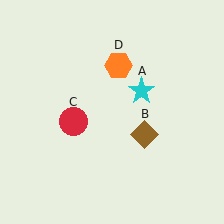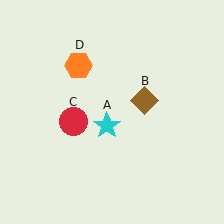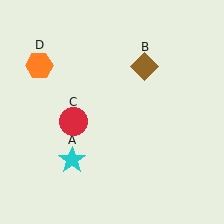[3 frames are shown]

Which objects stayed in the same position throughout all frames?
Red circle (object C) remained stationary.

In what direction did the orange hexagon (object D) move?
The orange hexagon (object D) moved left.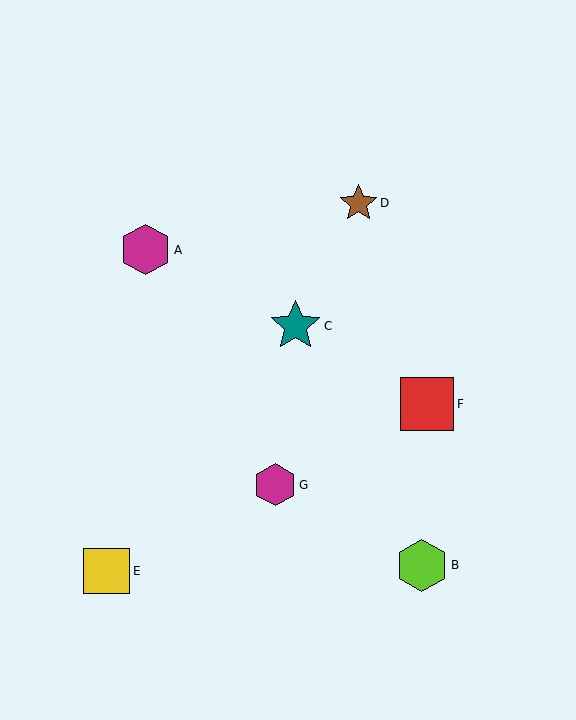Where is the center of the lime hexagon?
The center of the lime hexagon is at (422, 565).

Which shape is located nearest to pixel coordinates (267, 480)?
The magenta hexagon (labeled G) at (275, 485) is nearest to that location.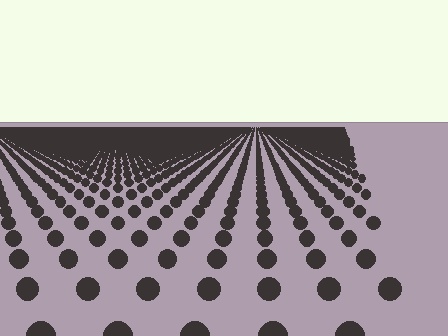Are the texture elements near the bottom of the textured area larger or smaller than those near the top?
Larger. Near the bottom, elements are closer to the viewer and appear at a bigger on-screen size.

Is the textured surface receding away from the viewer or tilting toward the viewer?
The surface is receding away from the viewer. Texture elements get smaller and denser toward the top.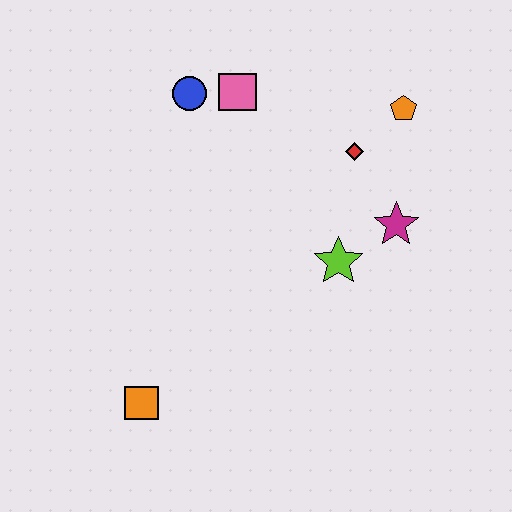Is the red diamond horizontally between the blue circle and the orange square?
No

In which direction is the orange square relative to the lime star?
The orange square is to the left of the lime star.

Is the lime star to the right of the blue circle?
Yes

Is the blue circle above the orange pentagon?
Yes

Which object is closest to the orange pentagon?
The red diamond is closest to the orange pentagon.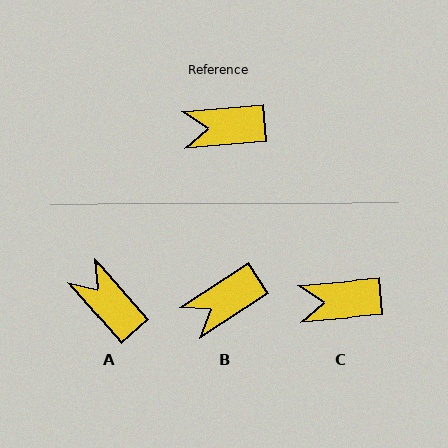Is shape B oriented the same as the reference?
No, it is off by about 28 degrees.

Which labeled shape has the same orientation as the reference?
C.